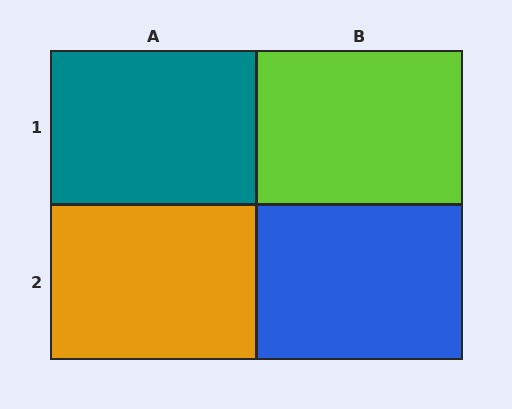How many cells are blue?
1 cell is blue.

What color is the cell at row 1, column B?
Lime.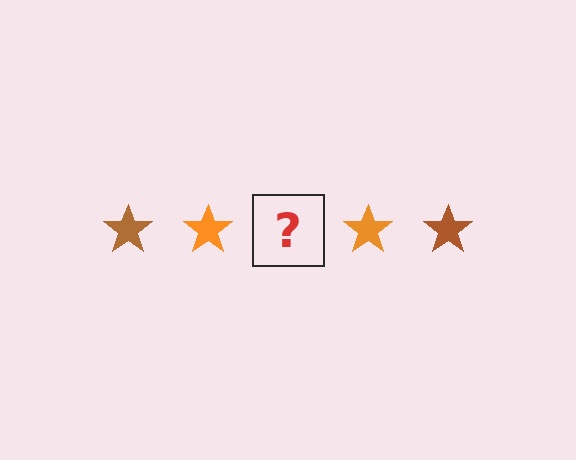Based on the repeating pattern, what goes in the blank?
The blank should be a brown star.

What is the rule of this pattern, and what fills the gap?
The rule is that the pattern cycles through brown, orange stars. The gap should be filled with a brown star.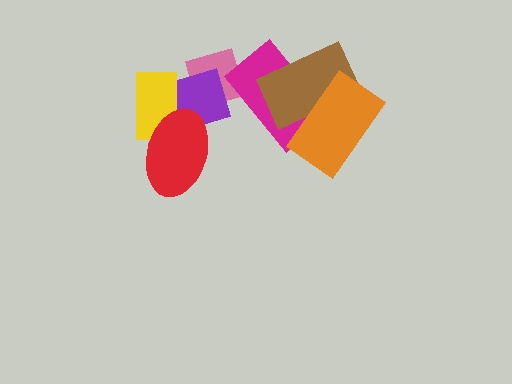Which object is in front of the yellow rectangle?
The red ellipse is in front of the yellow rectangle.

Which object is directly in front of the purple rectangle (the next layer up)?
The yellow rectangle is directly in front of the purple rectangle.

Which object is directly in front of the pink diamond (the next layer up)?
The purple rectangle is directly in front of the pink diamond.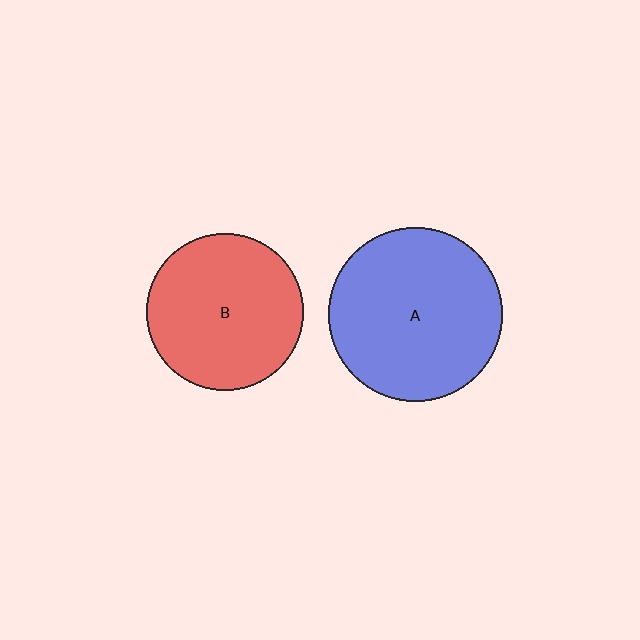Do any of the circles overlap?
No, none of the circles overlap.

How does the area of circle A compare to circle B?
Approximately 1.2 times.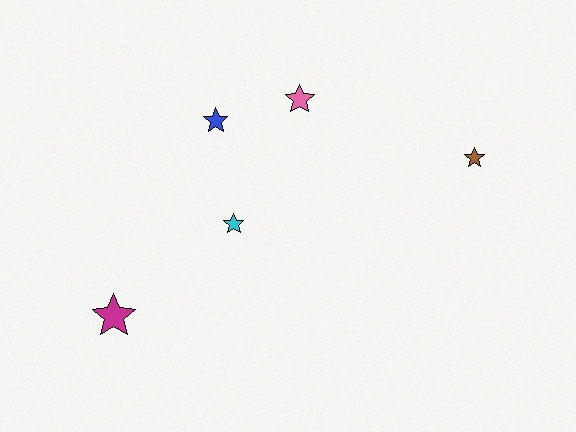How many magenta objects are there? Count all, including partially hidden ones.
There is 1 magenta object.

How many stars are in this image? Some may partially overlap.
There are 5 stars.